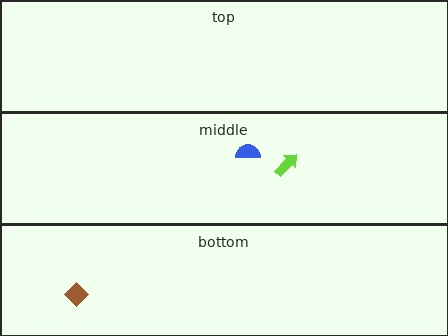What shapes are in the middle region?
The blue semicircle, the lime arrow.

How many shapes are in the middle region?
2.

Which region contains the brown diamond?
The bottom region.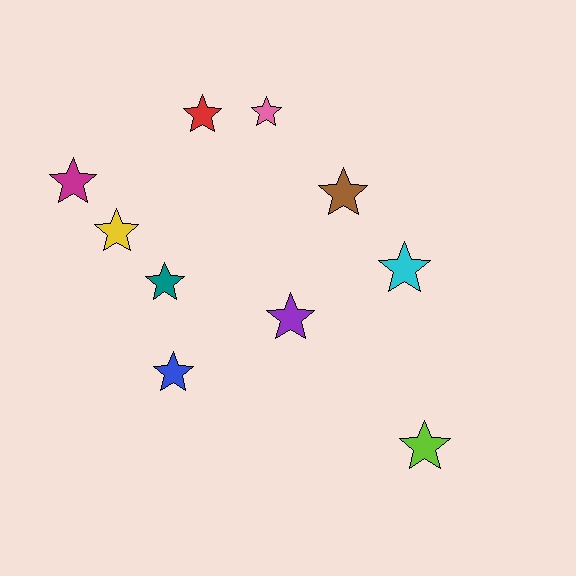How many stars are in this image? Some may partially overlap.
There are 10 stars.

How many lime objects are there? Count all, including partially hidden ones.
There is 1 lime object.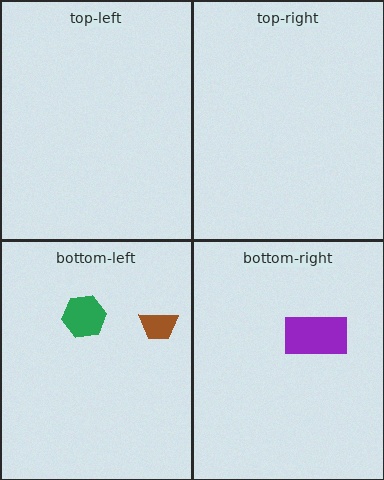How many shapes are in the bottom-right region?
1.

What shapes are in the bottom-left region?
The brown trapezoid, the green hexagon.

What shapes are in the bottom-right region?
The purple rectangle.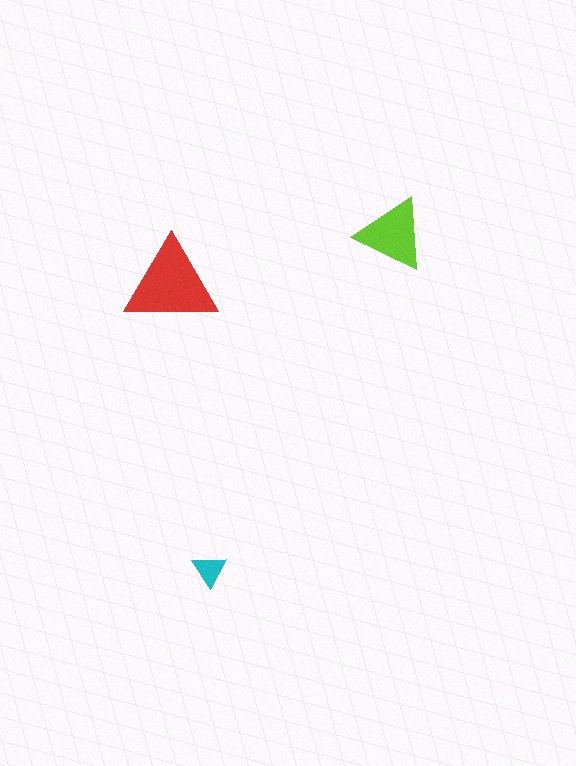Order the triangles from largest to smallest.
the red one, the lime one, the cyan one.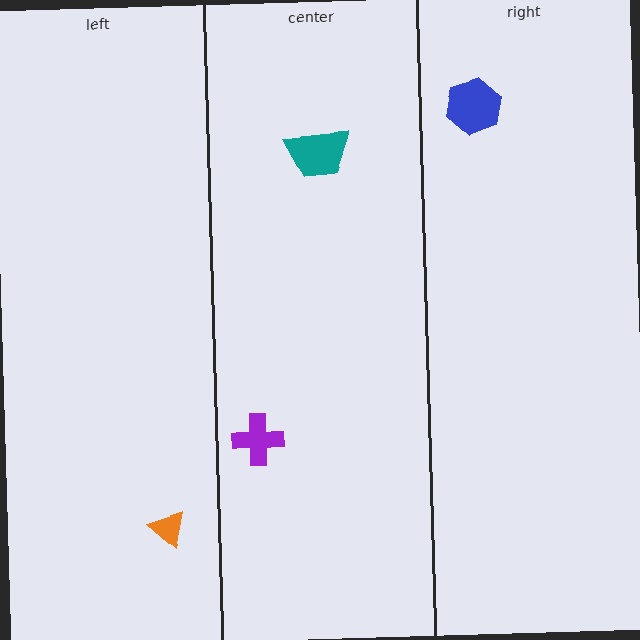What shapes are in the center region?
The purple cross, the teal trapezoid.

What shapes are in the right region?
The blue hexagon.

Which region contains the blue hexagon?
The right region.